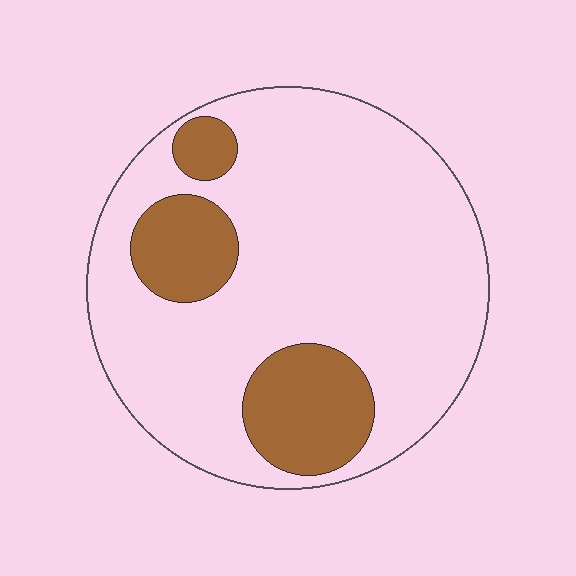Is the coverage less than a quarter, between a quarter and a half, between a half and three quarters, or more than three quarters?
Less than a quarter.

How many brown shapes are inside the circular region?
3.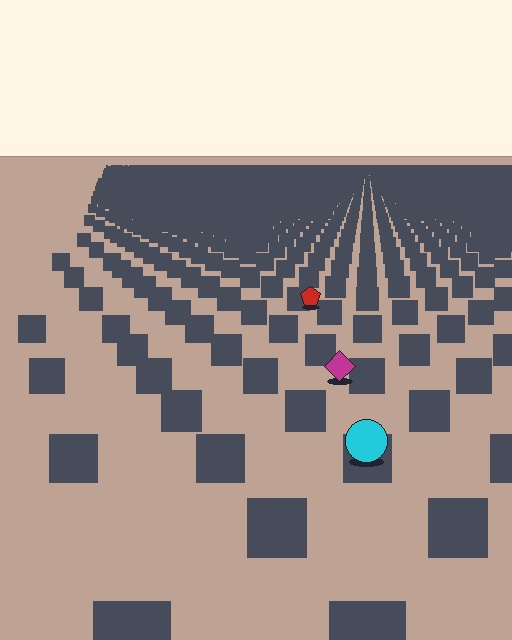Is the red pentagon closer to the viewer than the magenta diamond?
No. The magenta diamond is closer — you can tell from the texture gradient: the ground texture is coarser near it.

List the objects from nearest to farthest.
From nearest to farthest: the cyan circle, the magenta diamond, the red pentagon.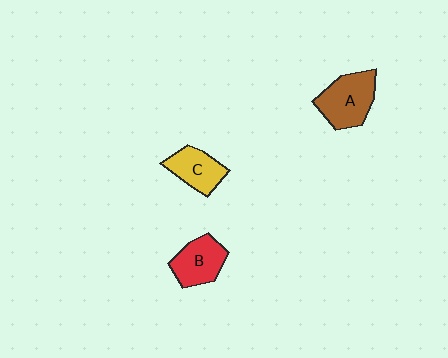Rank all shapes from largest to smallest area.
From largest to smallest: A (brown), B (red), C (yellow).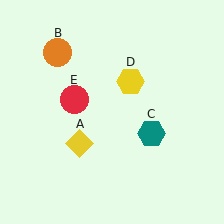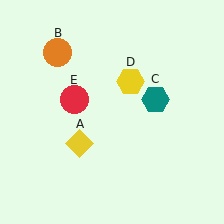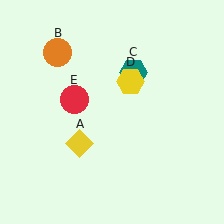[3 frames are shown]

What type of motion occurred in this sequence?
The teal hexagon (object C) rotated counterclockwise around the center of the scene.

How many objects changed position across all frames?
1 object changed position: teal hexagon (object C).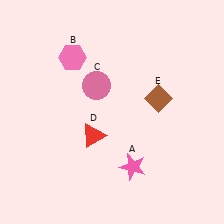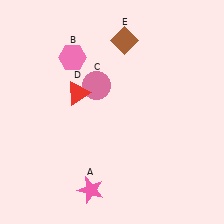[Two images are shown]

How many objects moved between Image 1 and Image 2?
3 objects moved between the two images.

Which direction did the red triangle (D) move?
The red triangle (D) moved up.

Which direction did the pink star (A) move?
The pink star (A) moved left.